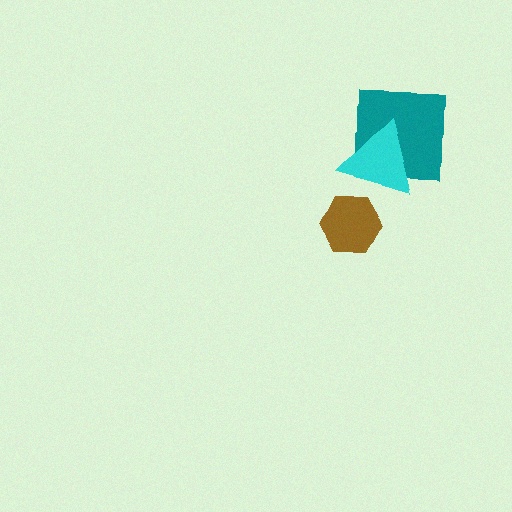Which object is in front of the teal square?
The cyan triangle is in front of the teal square.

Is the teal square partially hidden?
Yes, it is partially covered by another shape.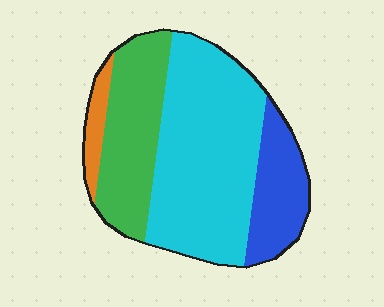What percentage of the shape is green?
Green covers 26% of the shape.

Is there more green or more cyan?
Cyan.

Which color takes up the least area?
Orange, at roughly 5%.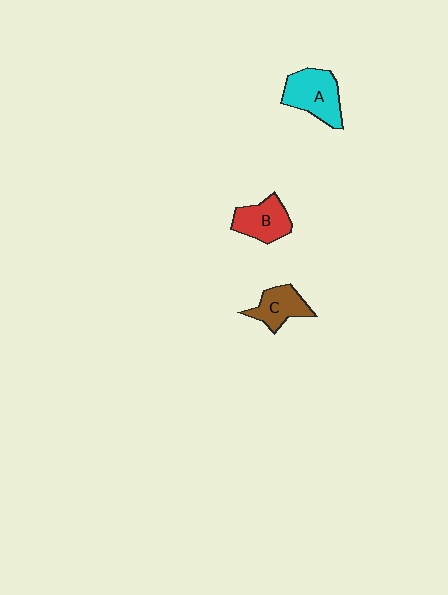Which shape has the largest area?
Shape A (cyan).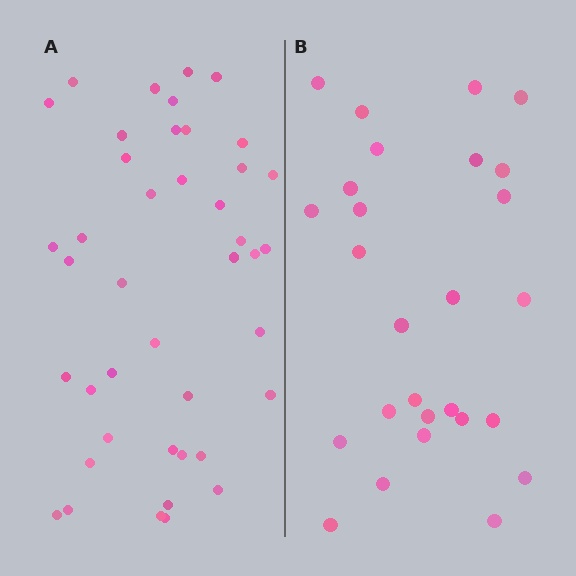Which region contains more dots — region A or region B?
Region A (the left region) has more dots.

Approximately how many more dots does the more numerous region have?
Region A has approximately 15 more dots than region B.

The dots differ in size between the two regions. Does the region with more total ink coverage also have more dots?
No. Region B has more total ink coverage because its dots are larger, but region A actually contains more individual dots. Total area can be misleading — the number of items is what matters here.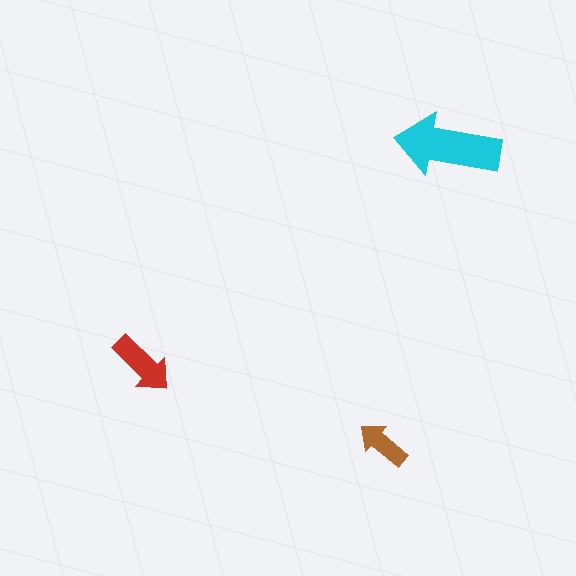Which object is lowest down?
The brown arrow is bottommost.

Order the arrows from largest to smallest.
the cyan one, the red one, the brown one.